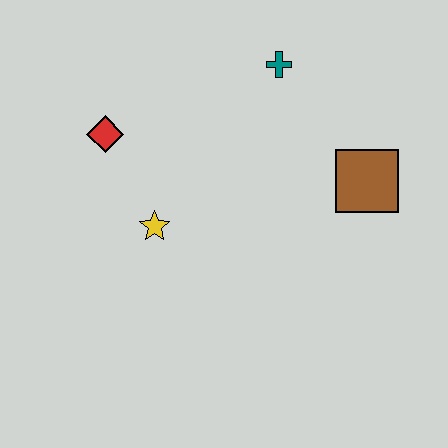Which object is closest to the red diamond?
The yellow star is closest to the red diamond.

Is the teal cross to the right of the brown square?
No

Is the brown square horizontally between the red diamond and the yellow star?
No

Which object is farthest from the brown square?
The red diamond is farthest from the brown square.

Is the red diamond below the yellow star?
No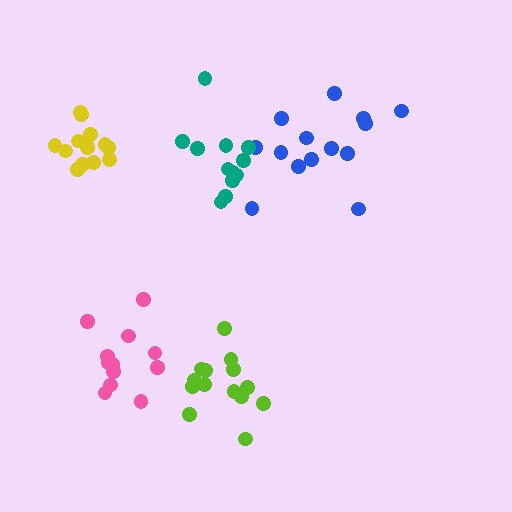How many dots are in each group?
Group 1: 12 dots, Group 2: 14 dots, Group 3: 14 dots, Group 4: 14 dots, Group 5: 13 dots (67 total).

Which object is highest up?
The yellow cluster is topmost.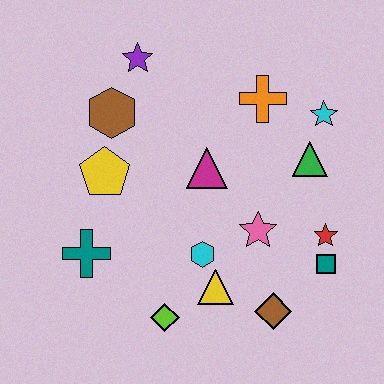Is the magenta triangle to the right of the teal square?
No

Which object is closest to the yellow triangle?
The cyan hexagon is closest to the yellow triangle.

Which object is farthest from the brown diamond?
The purple star is farthest from the brown diamond.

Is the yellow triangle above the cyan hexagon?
No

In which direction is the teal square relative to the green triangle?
The teal square is below the green triangle.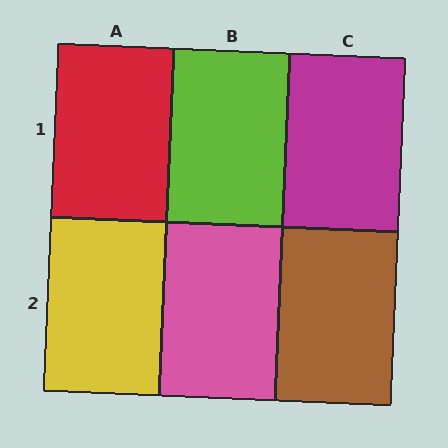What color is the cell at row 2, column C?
Brown.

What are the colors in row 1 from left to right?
Red, lime, magenta.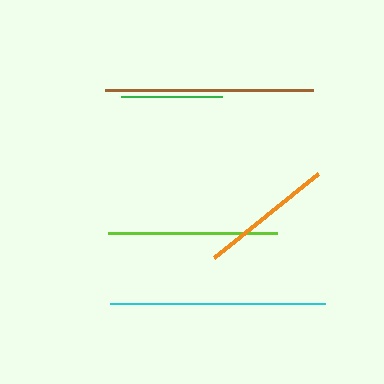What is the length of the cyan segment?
The cyan segment is approximately 216 pixels long.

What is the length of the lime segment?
The lime segment is approximately 169 pixels long.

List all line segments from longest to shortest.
From longest to shortest: cyan, brown, lime, orange, green.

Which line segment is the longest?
The cyan line is the longest at approximately 216 pixels.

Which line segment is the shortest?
The green line is the shortest at approximately 101 pixels.